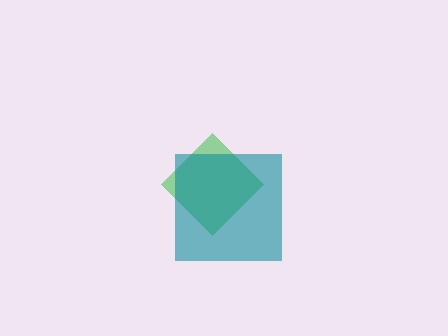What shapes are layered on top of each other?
The layered shapes are: a green diamond, a teal square.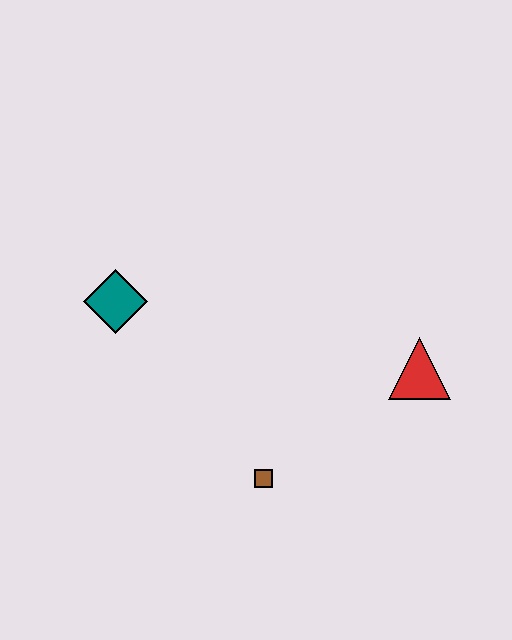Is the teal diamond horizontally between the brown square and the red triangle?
No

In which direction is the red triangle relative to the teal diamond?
The red triangle is to the right of the teal diamond.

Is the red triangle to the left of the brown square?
No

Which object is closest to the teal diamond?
The brown square is closest to the teal diamond.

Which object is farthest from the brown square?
The teal diamond is farthest from the brown square.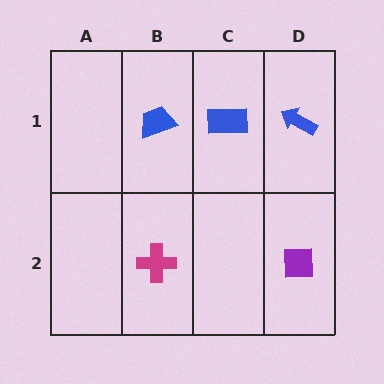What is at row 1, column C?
A blue rectangle.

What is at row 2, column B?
A magenta cross.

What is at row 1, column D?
A blue arrow.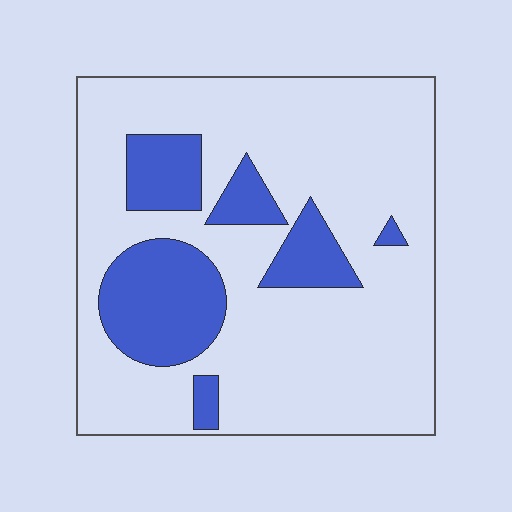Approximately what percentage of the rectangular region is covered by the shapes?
Approximately 20%.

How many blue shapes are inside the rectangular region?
6.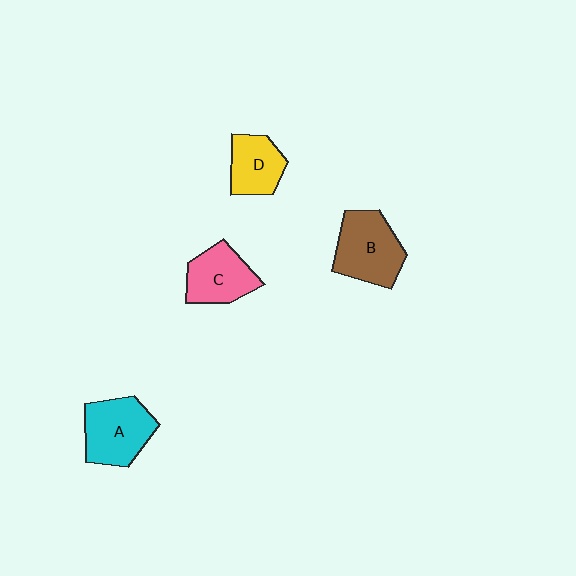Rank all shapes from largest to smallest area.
From largest to smallest: B (brown), A (cyan), C (pink), D (yellow).